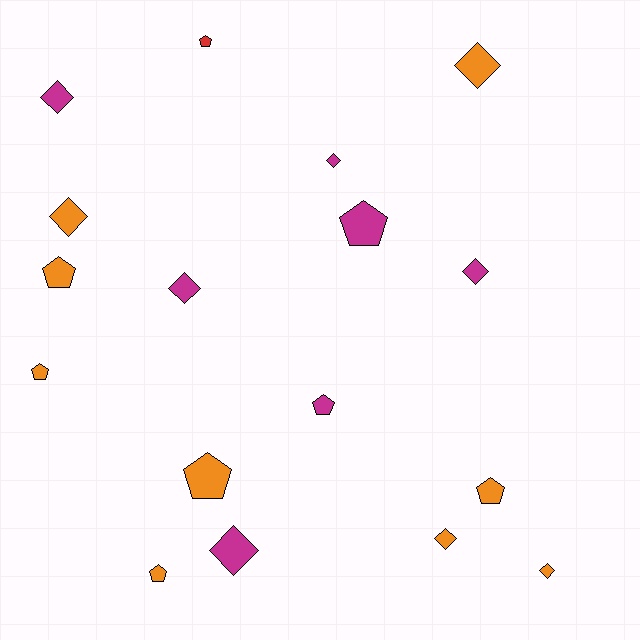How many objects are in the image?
There are 17 objects.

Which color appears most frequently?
Orange, with 9 objects.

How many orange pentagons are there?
There are 5 orange pentagons.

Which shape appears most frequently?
Diamond, with 9 objects.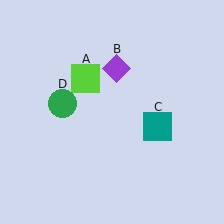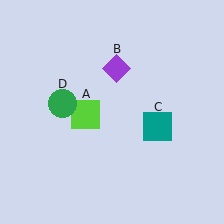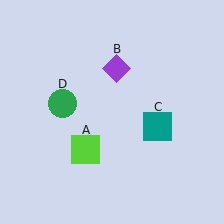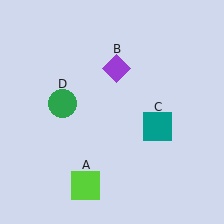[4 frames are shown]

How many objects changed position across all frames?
1 object changed position: lime square (object A).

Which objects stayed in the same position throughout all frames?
Purple diamond (object B) and teal square (object C) and green circle (object D) remained stationary.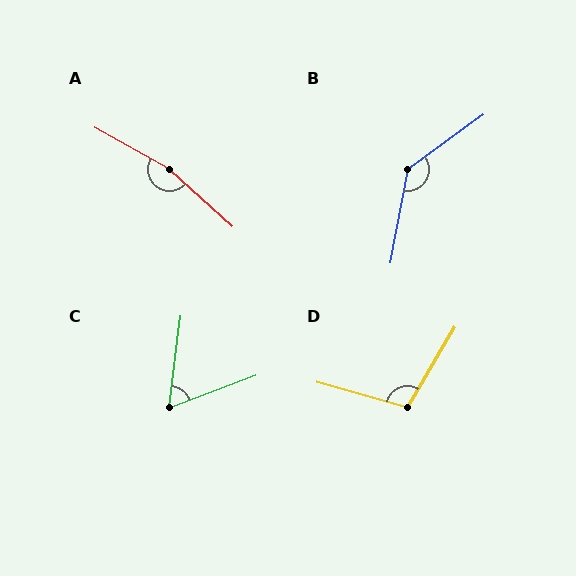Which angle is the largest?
A, at approximately 167 degrees.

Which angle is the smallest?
C, at approximately 62 degrees.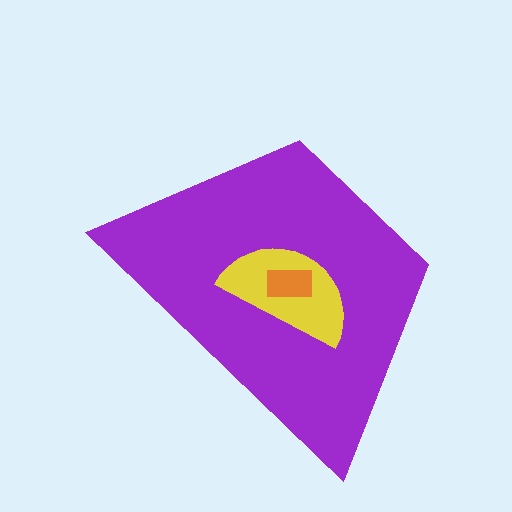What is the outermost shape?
The purple trapezoid.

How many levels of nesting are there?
3.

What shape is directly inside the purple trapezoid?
The yellow semicircle.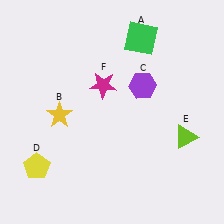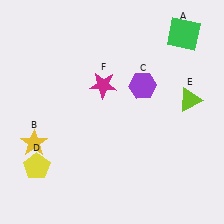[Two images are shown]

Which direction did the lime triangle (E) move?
The lime triangle (E) moved up.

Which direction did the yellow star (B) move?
The yellow star (B) moved down.